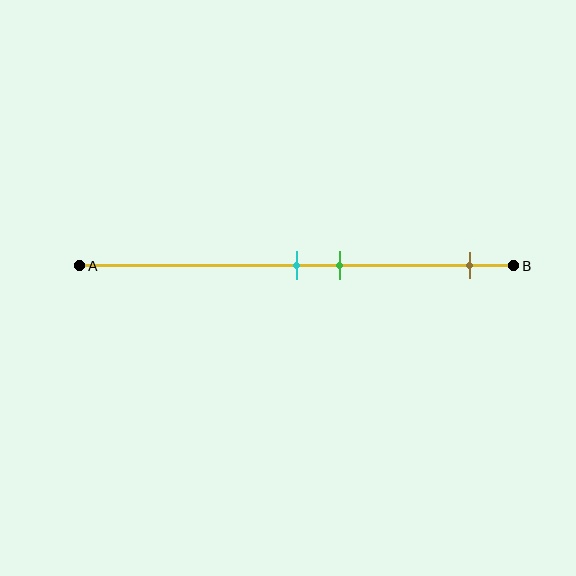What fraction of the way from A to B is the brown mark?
The brown mark is approximately 90% (0.9) of the way from A to B.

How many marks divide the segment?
There are 3 marks dividing the segment.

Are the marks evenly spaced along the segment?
No, the marks are not evenly spaced.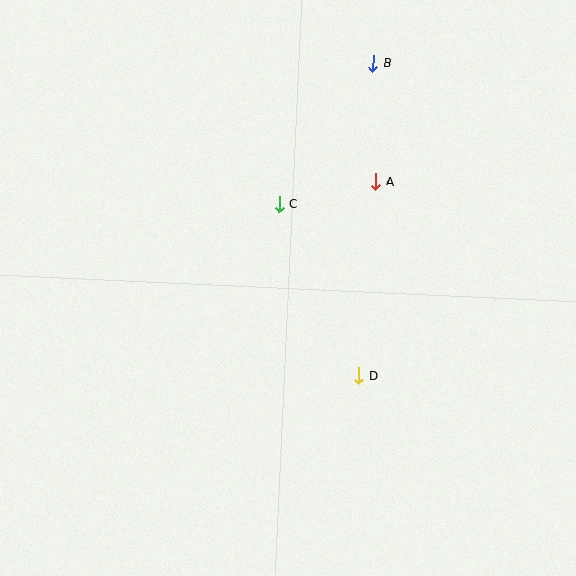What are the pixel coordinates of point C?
Point C is at (279, 204).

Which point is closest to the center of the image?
Point C at (279, 204) is closest to the center.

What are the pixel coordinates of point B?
Point B is at (373, 63).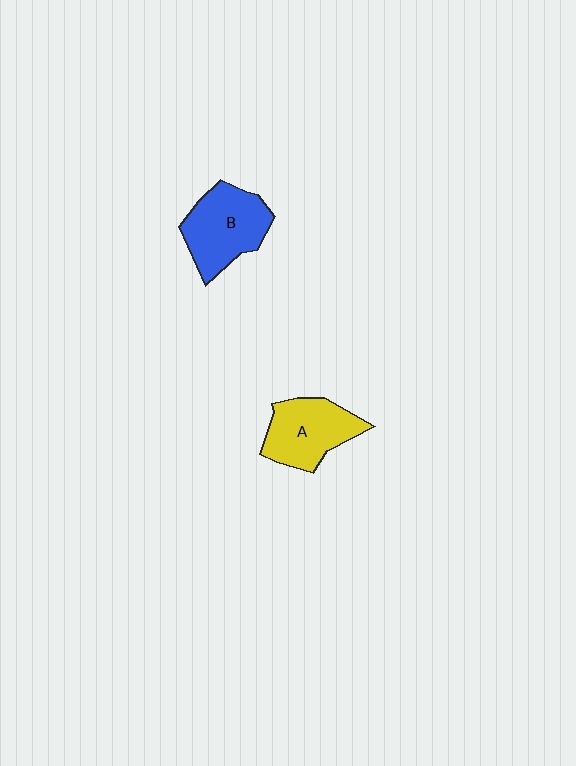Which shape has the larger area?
Shape B (blue).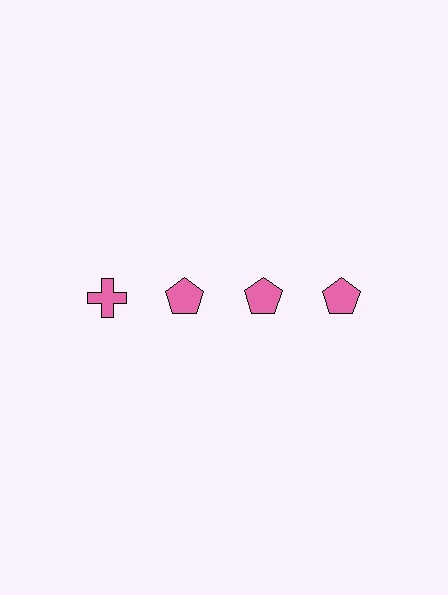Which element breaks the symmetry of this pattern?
The pink cross in the top row, leftmost column breaks the symmetry. All other shapes are pink pentagons.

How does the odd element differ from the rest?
It has a different shape: cross instead of pentagon.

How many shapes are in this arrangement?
There are 4 shapes arranged in a grid pattern.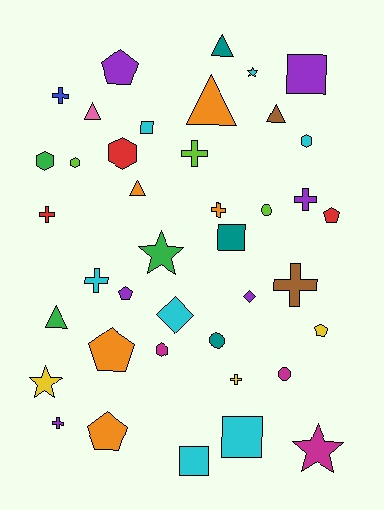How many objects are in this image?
There are 40 objects.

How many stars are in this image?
There are 4 stars.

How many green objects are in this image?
There are 3 green objects.